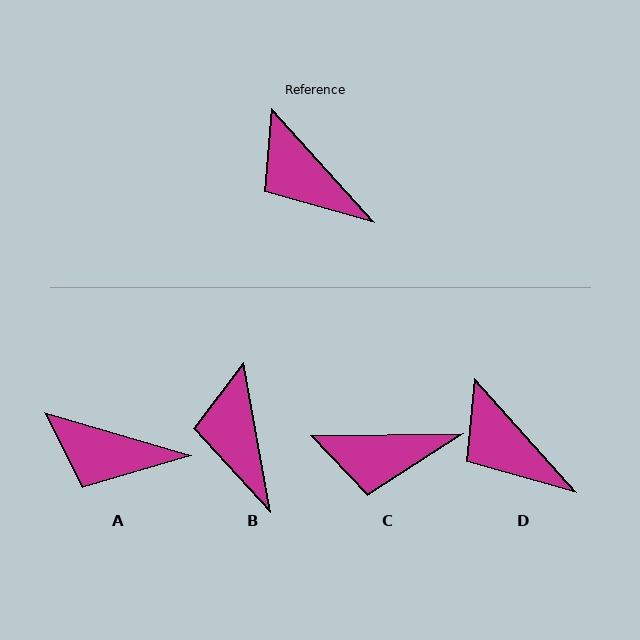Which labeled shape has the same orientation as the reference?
D.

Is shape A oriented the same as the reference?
No, it is off by about 32 degrees.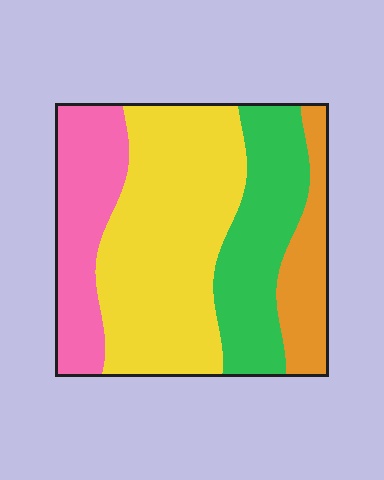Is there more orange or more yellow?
Yellow.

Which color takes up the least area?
Orange, at roughly 15%.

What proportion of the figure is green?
Green covers roughly 25% of the figure.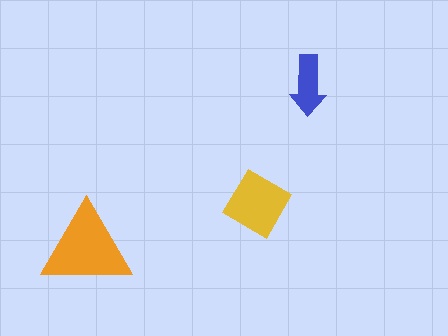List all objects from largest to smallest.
The orange triangle, the yellow diamond, the blue arrow.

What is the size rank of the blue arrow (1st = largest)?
3rd.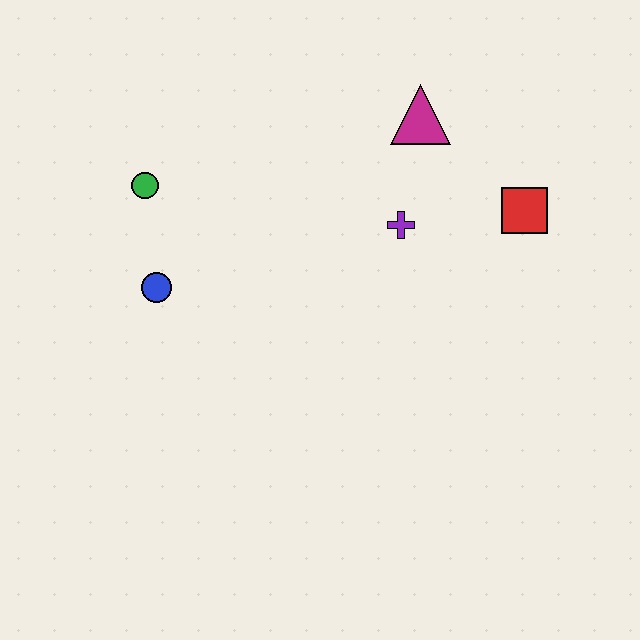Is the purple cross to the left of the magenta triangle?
Yes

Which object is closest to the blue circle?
The green circle is closest to the blue circle.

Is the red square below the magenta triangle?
Yes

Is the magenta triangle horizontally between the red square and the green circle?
Yes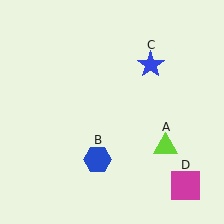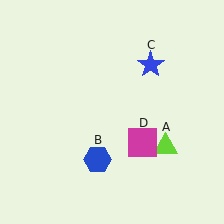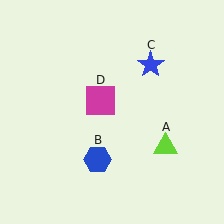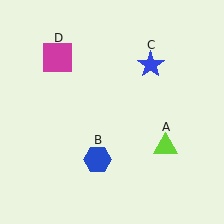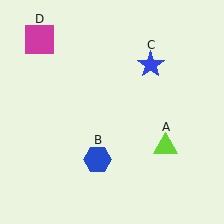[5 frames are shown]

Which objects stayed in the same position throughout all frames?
Lime triangle (object A) and blue hexagon (object B) and blue star (object C) remained stationary.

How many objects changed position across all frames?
1 object changed position: magenta square (object D).